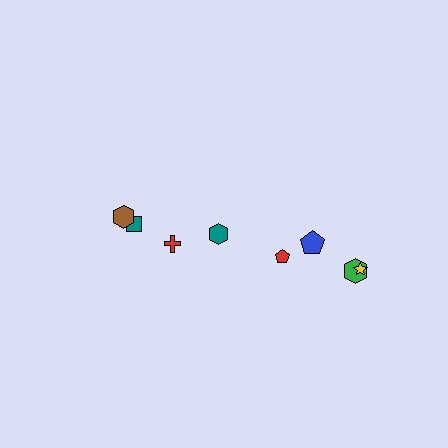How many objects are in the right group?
There are 5 objects.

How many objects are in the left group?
There are 3 objects.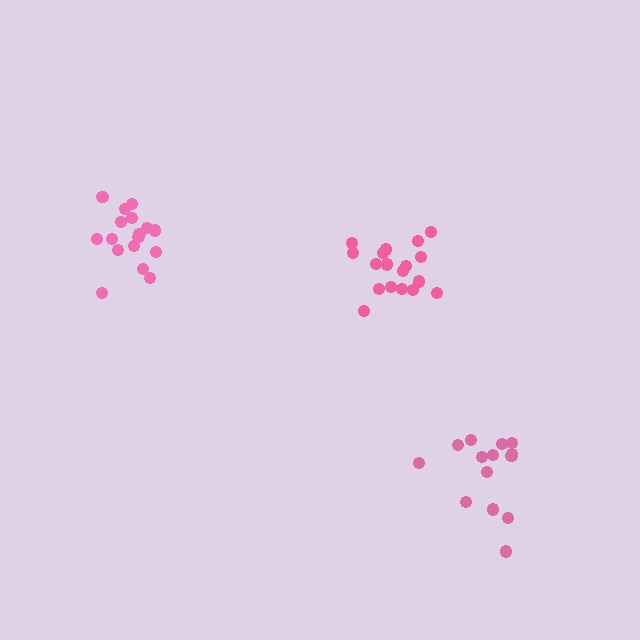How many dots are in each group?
Group 1: 17 dots, Group 2: 18 dots, Group 3: 14 dots (49 total).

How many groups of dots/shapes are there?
There are 3 groups.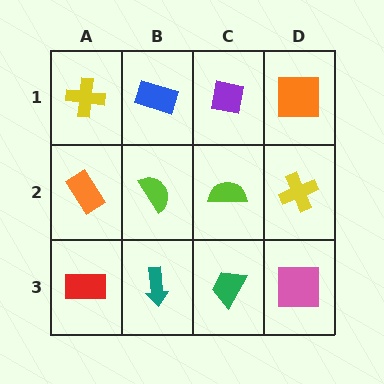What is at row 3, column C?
A green trapezoid.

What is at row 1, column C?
A purple square.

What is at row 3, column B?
A teal arrow.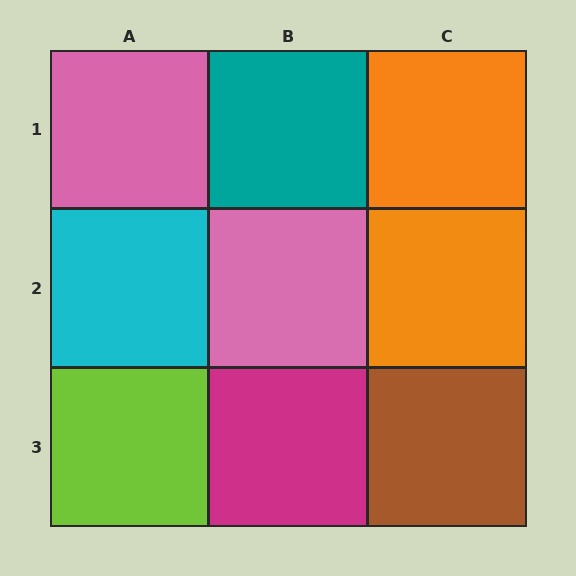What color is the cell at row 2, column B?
Pink.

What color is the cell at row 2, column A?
Cyan.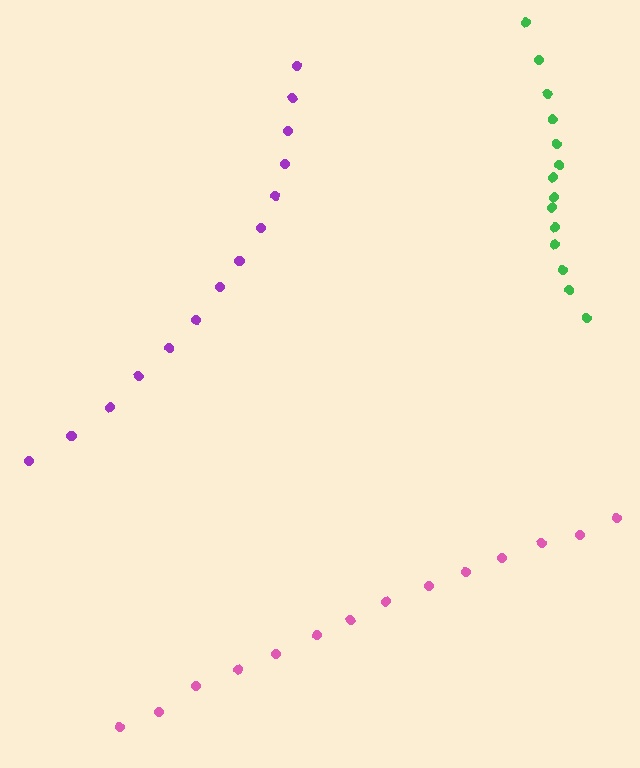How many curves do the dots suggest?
There are 3 distinct paths.